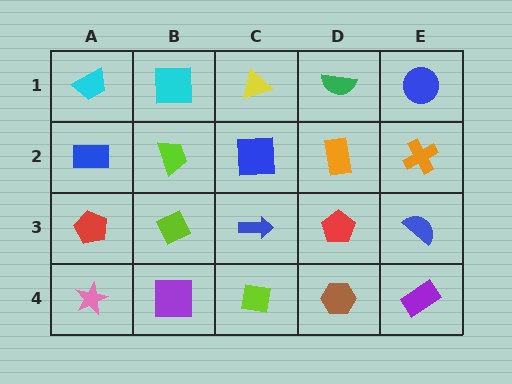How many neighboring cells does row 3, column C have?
4.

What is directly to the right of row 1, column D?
A blue circle.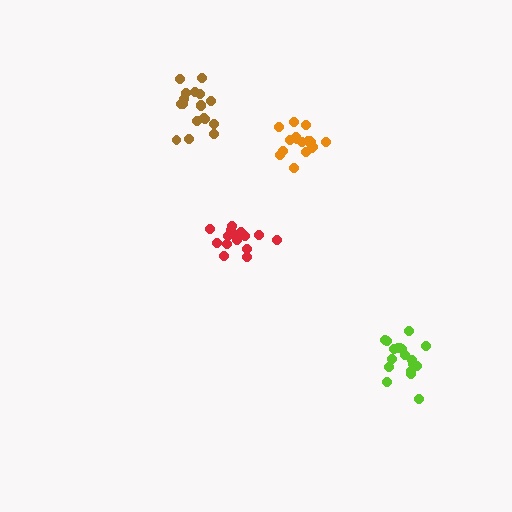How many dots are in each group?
Group 1: 18 dots, Group 2: 18 dots, Group 3: 15 dots, Group 4: 17 dots (68 total).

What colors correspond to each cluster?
The clusters are colored: lime, brown, red, orange.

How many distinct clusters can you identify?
There are 4 distinct clusters.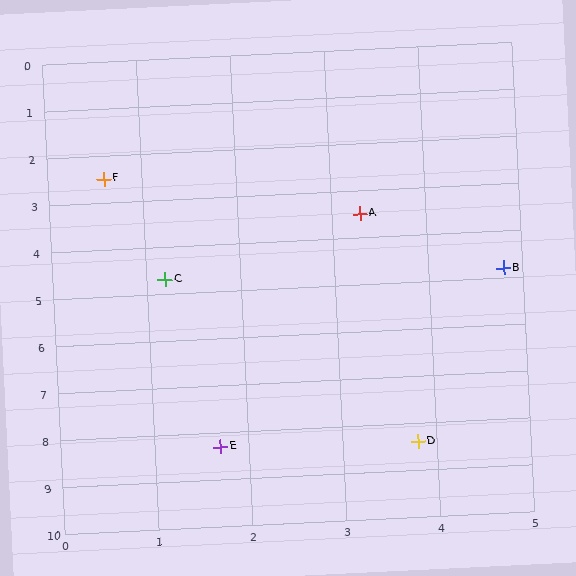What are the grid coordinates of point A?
Point A is at approximately (3.3, 3.5).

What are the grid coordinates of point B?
Point B is at approximately (4.8, 4.8).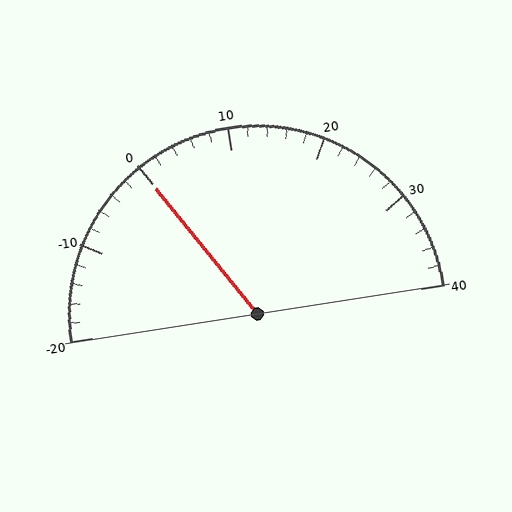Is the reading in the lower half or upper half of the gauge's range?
The reading is in the lower half of the range (-20 to 40).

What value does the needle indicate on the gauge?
The needle indicates approximately 0.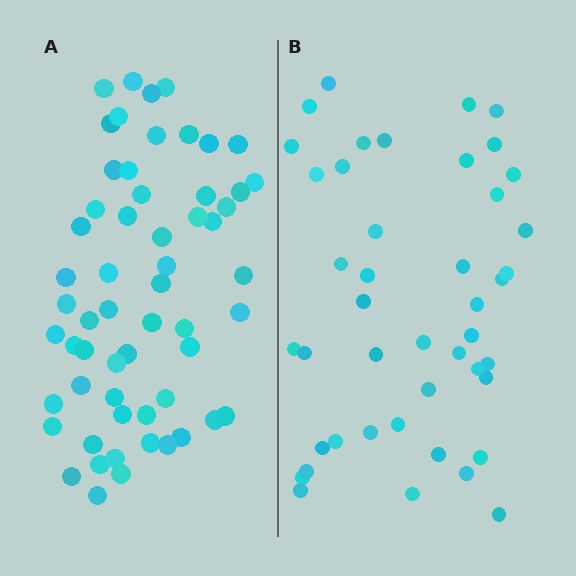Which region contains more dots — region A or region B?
Region A (the left region) has more dots.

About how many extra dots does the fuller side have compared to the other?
Region A has approximately 15 more dots than region B.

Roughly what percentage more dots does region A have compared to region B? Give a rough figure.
About 30% more.